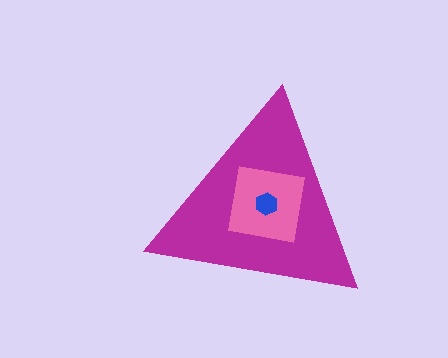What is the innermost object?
The blue hexagon.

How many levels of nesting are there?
3.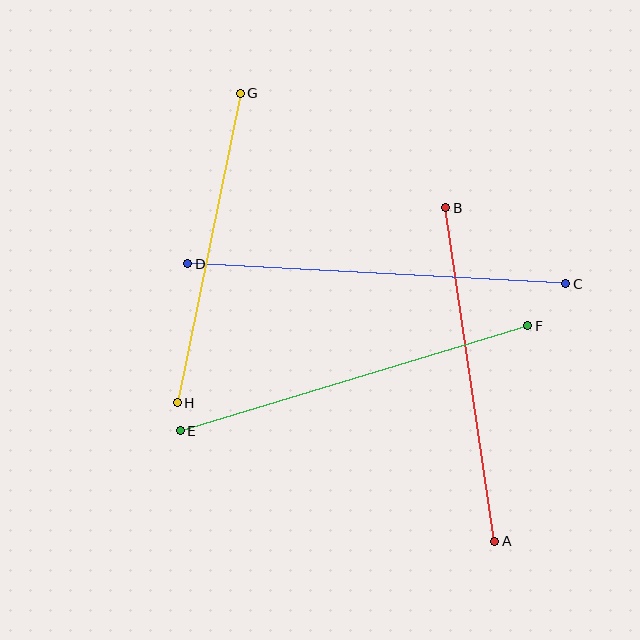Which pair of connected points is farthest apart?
Points C and D are farthest apart.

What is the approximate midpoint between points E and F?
The midpoint is at approximately (354, 378) pixels.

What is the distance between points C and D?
The distance is approximately 378 pixels.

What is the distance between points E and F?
The distance is approximately 363 pixels.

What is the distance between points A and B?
The distance is approximately 337 pixels.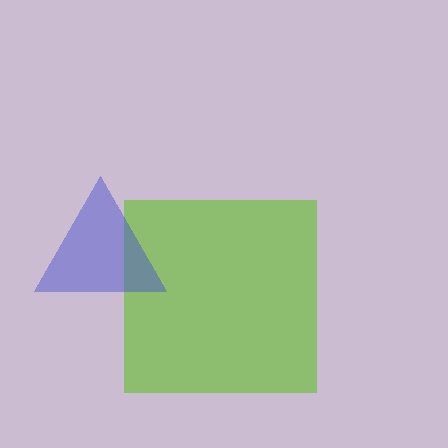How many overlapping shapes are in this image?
There are 2 overlapping shapes in the image.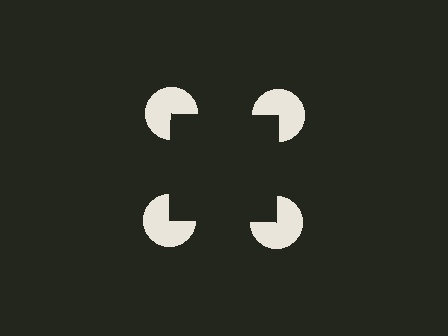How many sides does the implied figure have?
4 sides.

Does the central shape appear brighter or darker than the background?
It typically appears slightly darker than the background, even though no actual brightness change is drawn.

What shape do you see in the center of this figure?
An illusory square — its edges are inferred from the aligned wedge cuts in the pac-man discs, not physically drawn.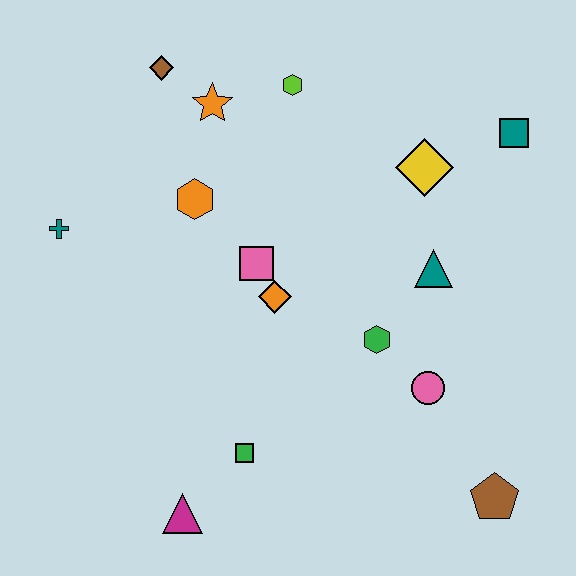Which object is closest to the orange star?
The brown diamond is closest to the orange star.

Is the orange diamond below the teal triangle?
Yes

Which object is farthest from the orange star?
The brown pentagon is farthest from the orange star.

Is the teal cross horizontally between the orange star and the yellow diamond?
No